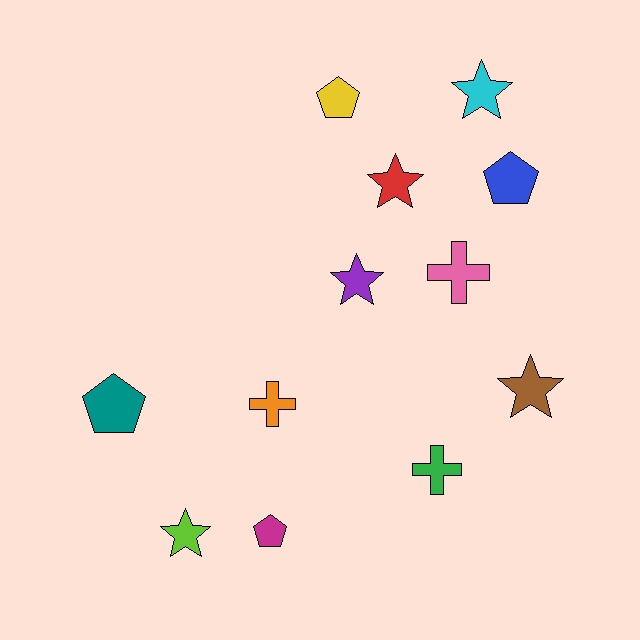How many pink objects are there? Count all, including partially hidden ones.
There is 1 pink object.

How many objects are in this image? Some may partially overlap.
There are 12 objects.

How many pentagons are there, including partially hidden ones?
There are 4 pentagons.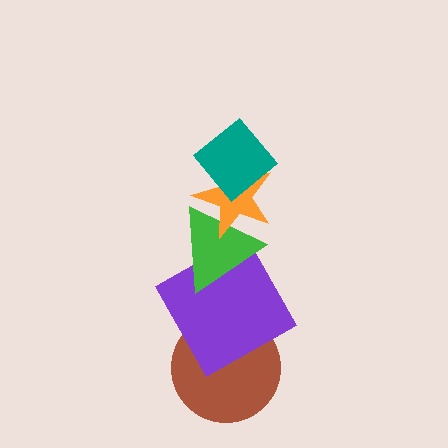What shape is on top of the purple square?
The green triangle is on top of the purple square.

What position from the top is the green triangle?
The green triangle is 3rd from the top.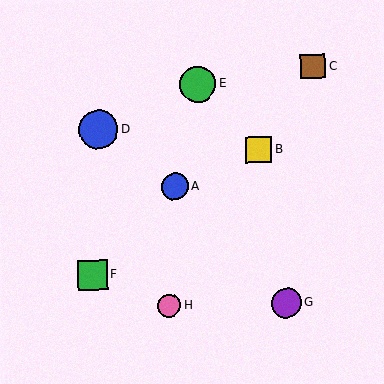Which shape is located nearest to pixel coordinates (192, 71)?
The green circle (labeled E) at (198, 84) is nearest to that location.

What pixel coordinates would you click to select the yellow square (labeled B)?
Click at (259, 150) to select the yellow square B.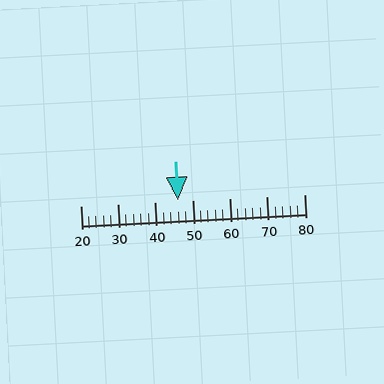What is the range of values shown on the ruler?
The ruler shows values from 20 to 80.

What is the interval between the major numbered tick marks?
The major tick marks are spaced 10 units apart.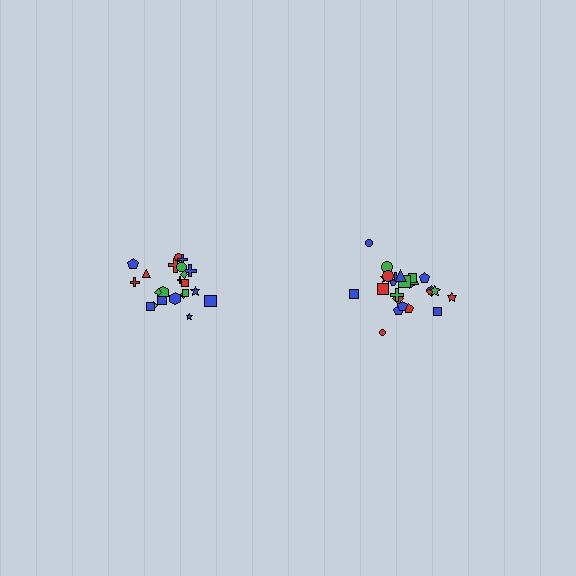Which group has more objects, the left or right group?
The right group.